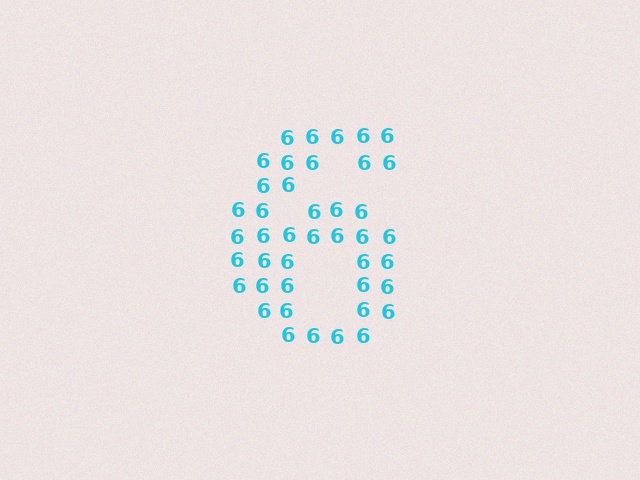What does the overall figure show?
The overall figure shows the digit 6.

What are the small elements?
The small elements are digit 6's.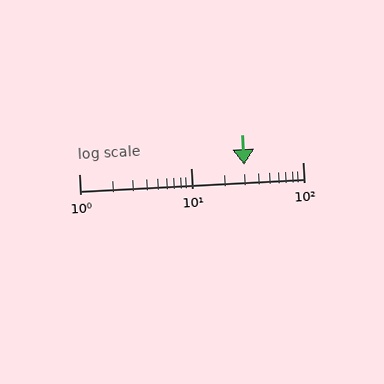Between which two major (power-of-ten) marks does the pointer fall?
The pointer is between 10 and 100.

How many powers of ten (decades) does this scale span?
The scale spans 2 decades, from 1 to 100.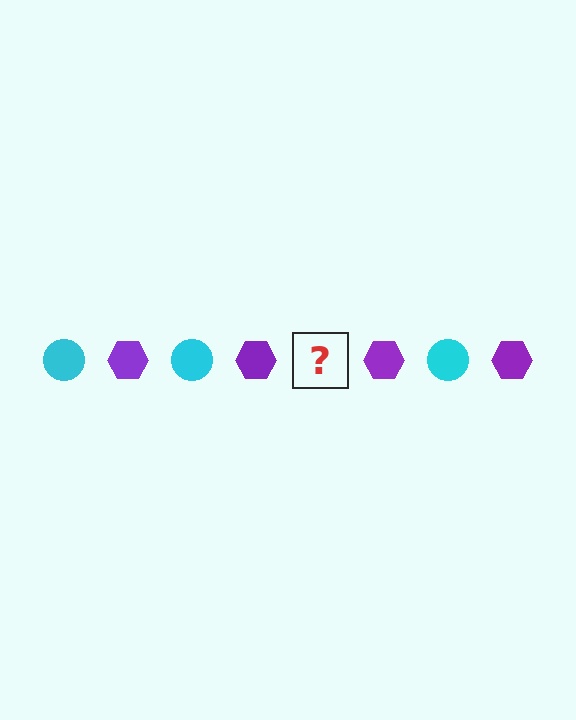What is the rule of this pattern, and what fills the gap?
The rule is that the pattern alternates between cyan circle and purple hexagon. The gap should be filled with a cyan circle.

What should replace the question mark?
The question mark should be replaced with a cyan circle.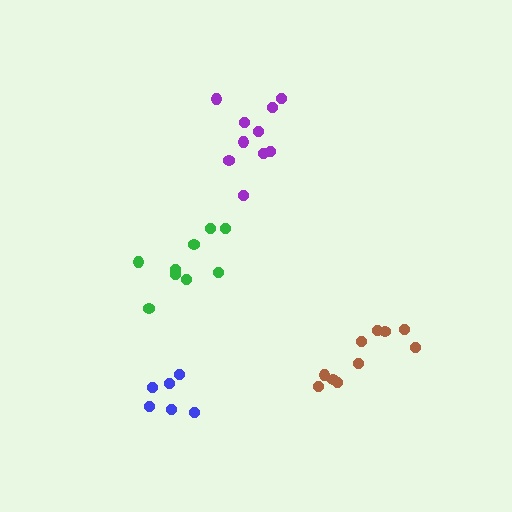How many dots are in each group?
Group 1: 10 dots, Group 2: 9 dots, Group 3: 6 dots, Group 4: 10 dots (35 total).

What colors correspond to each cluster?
The clusters are colored: purple, green, blue, brown.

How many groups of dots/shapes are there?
There are 4 groups.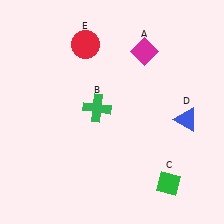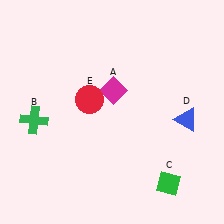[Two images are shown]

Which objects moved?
The objects that moved are: the magenta diamond (A), the green cross (B), the red circle (E).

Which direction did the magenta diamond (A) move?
The magenta diamond (A) moved down.